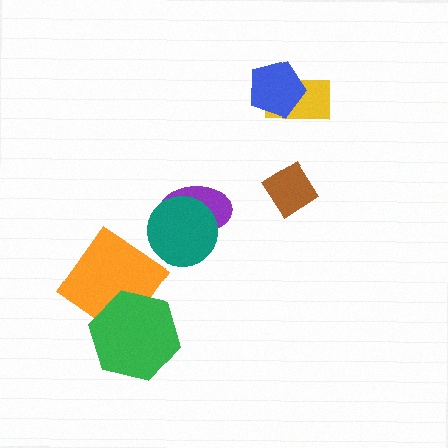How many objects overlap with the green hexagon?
1 object overlaps with the green hexagon.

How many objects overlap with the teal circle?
1 object overlaps with the teal circle.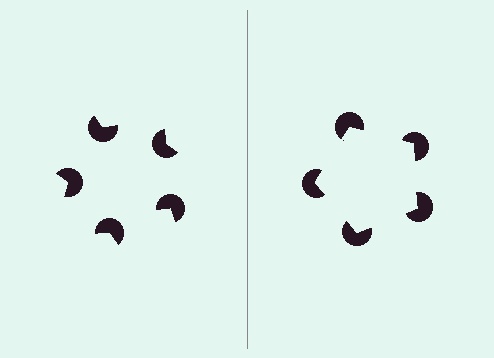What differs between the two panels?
The pac-man discs are positioned identically on both sides; only the wedge orientations differ. On the right they align to a pentagon; on the left they are misaligned.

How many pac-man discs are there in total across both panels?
10 — 5 on each side.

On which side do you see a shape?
An illusory pentagon appears on the right side. On the left side the wedge cuts are rotated, so no coherent shape forms.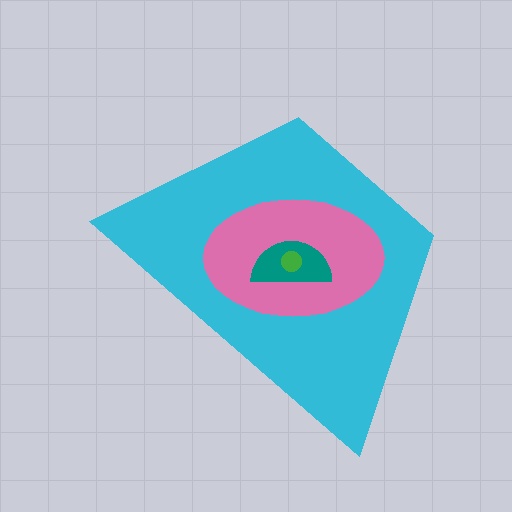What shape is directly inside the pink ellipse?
The teal semicircle.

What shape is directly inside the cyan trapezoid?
The pink ellipse.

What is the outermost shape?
The cyan trapezoid.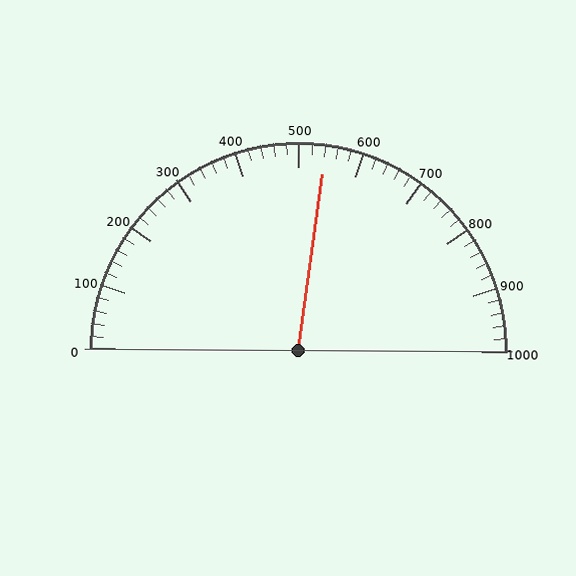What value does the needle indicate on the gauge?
The needle indicates approximately 540.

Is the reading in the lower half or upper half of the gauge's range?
The reading is in the upper half of the range (0 to 1000).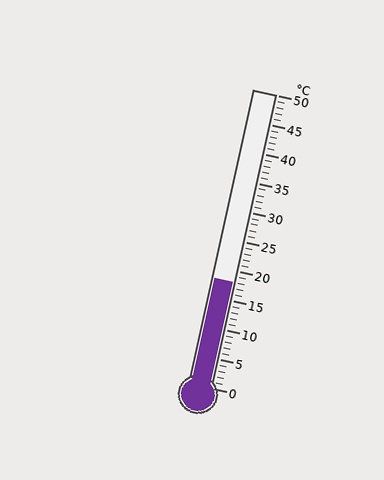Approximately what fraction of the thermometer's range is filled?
The thermometer is filled to approximately 35% of its range.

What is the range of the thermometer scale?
The thermometer scale ranges from 0°C to 50°C.